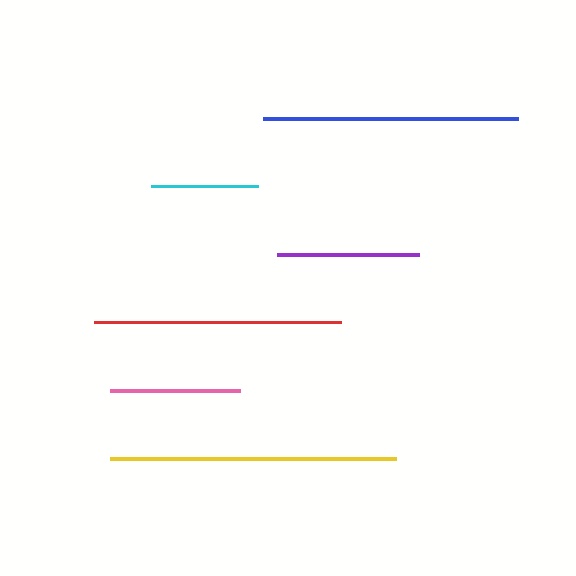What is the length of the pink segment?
The pink segment is approximately 129 pixels long.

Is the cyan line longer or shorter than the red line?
The red line is longer than the cyan line.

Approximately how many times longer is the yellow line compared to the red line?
The yellow line is approximately 1.2 times the length of the red line.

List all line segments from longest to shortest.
From longest to shortest: yellow, blue, red, purple, pink, cyan.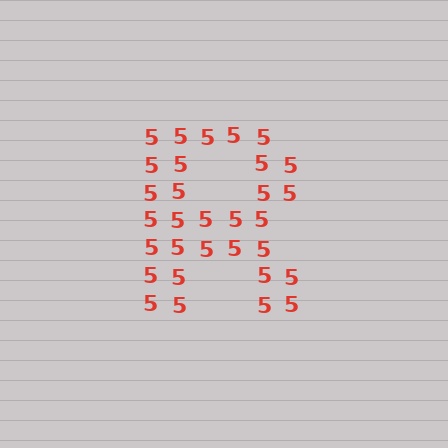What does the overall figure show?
The overall figure shows the letter R.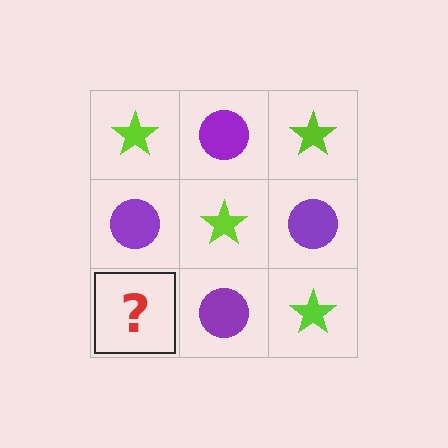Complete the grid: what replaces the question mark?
The question mark should be replaced with a lime star.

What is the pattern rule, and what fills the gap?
The rule is that it alternates lime star and purple circle in a checkerboard pattern. The gap should be filled with a lime star.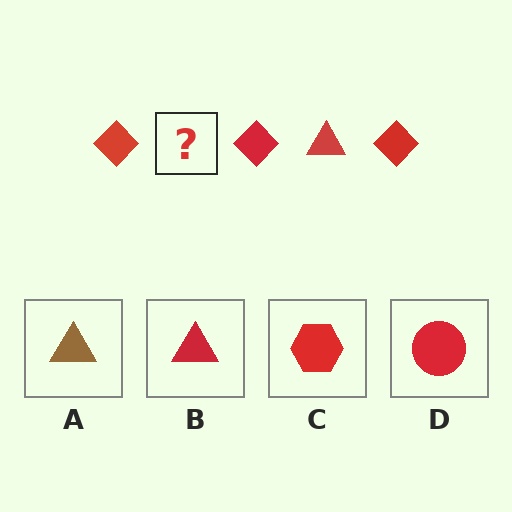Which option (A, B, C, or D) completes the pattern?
B.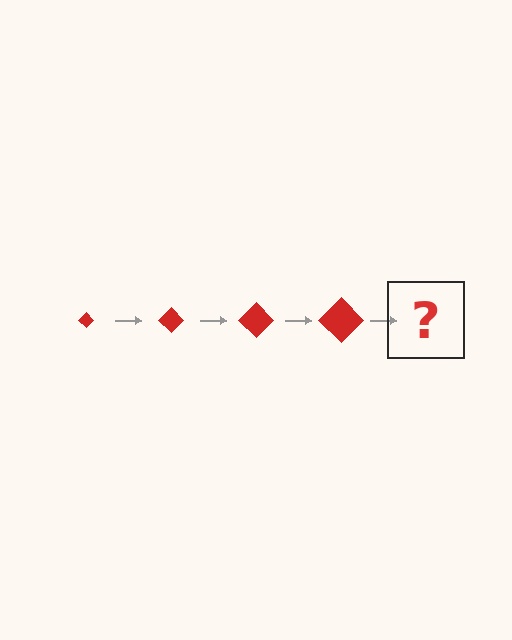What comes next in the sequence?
The next element should be a red diamond, larger than the previous one.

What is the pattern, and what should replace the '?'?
The pattern is that the diamond gets progressively larger each step. The '?' should be a red diamond, larger than the previous one.